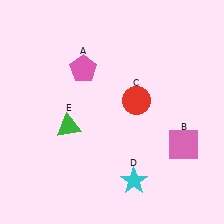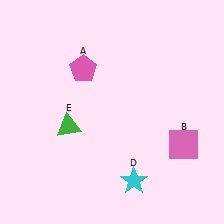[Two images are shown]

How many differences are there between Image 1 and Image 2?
There is 1 difference between the two images.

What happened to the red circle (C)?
The red circle (C) was removed in Image 2. It was in the top-right area of Image 1.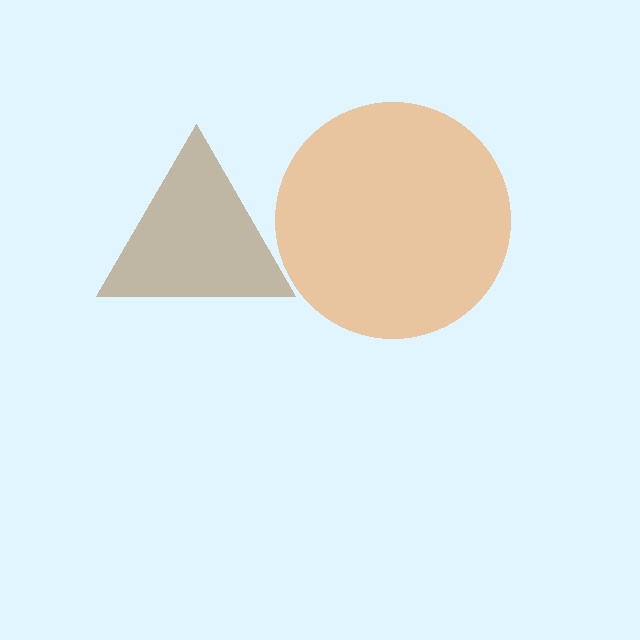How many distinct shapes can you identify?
There are 2 distinct shapes: an orange circle, a brown triangle.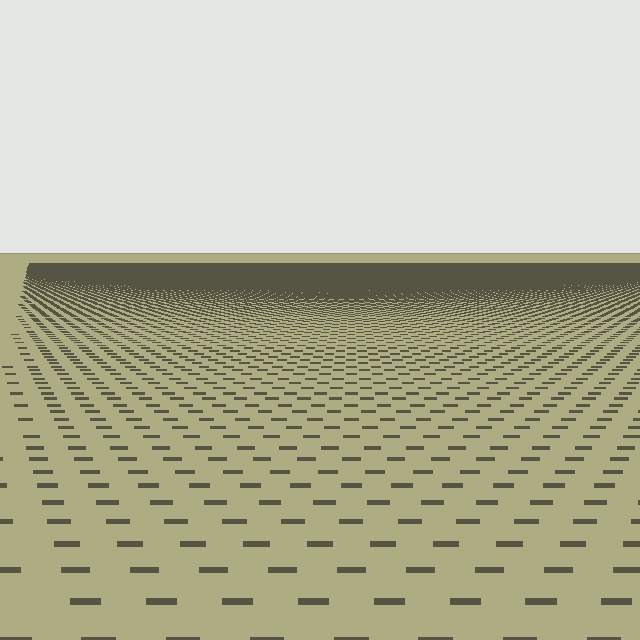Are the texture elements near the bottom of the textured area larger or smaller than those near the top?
Larger. Near the bottom, elements are closer to the viewer and appear at a bigger on-screen size.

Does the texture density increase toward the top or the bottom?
Density increases toward the top.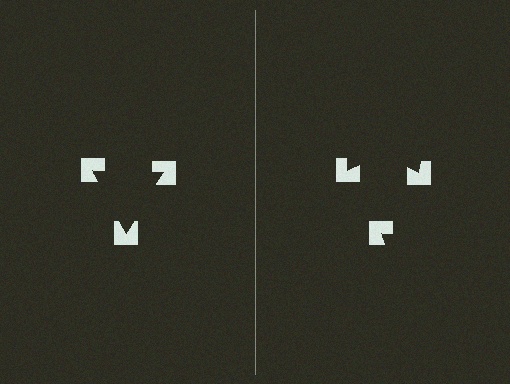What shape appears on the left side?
An illusory triangle.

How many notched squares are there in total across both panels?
6 — 3 on each side.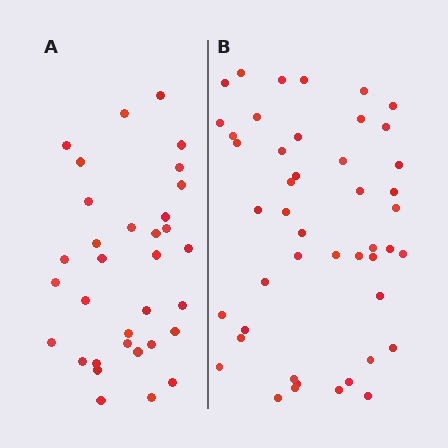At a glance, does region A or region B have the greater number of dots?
Region B (the right region) has more dots.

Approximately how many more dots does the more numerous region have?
Region B has approximately 15 more dots than region A.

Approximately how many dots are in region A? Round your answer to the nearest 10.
About 30 dots. (The exact count is 33, which rounds to 30.)